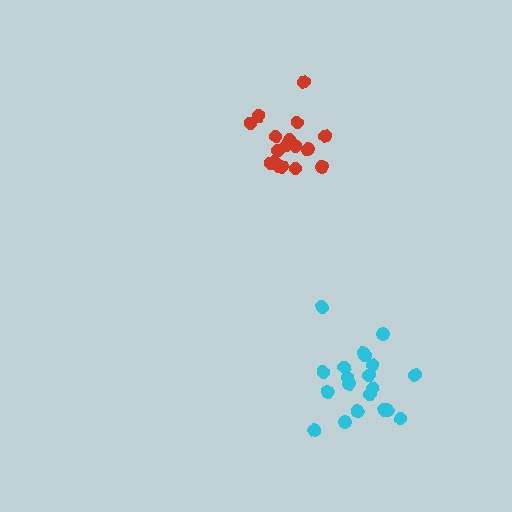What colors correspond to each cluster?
The clusters are colored: cyan, red.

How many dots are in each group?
Group 1: 20 dots, Group 2: 17 dots (37 total).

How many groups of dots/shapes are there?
There are 2 groups.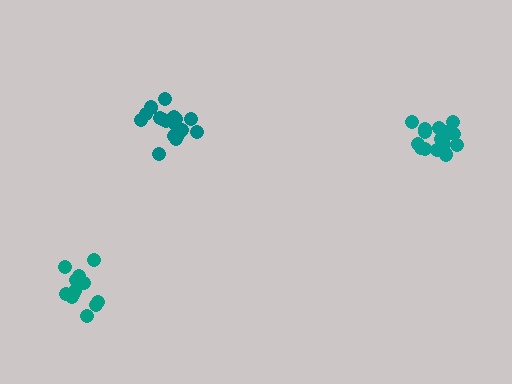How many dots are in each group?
Group 1: 18 dots, Group 2: 16 dots, Group 3: 13 dots (47 total).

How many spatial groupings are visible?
There are 3 spatial groupings.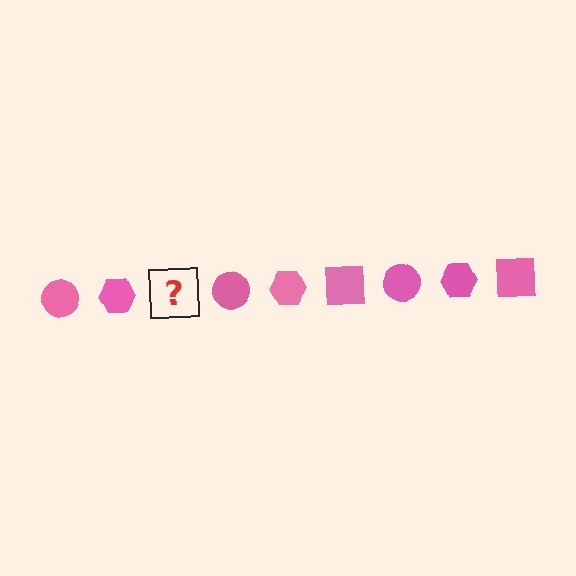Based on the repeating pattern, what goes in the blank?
The blank should be a pink square.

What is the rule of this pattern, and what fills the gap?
The rule is that the pattern cycles through circle, hexagon, square shapes in pink. The gap should be filled with a pink square.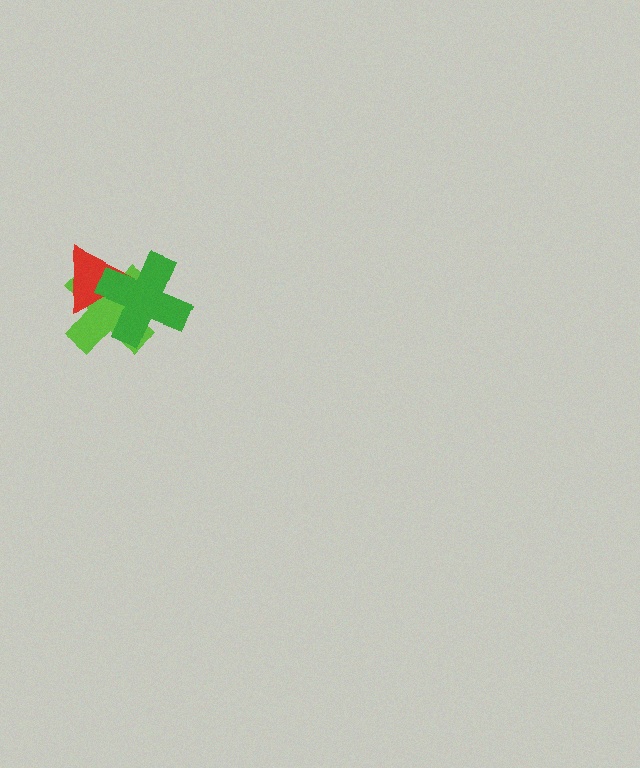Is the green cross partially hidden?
No, no other shape covers it.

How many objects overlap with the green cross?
2 objects overlap with the green cross.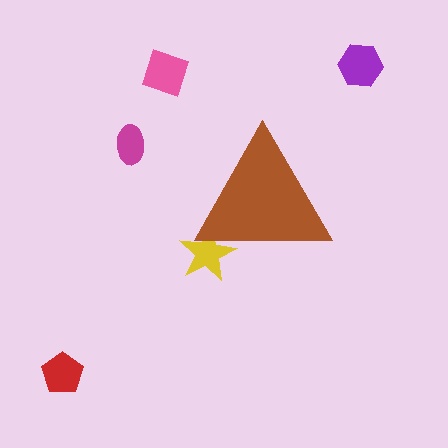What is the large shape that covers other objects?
A brown triangle.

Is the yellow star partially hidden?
Yes, the yellow star is partially hidden behind the brown triangle.